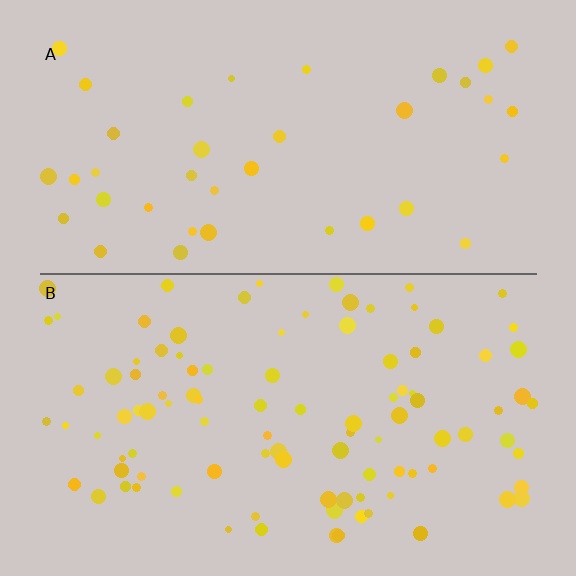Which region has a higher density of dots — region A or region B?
B (the bottom).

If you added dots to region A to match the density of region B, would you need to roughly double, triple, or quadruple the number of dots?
Approximately triple.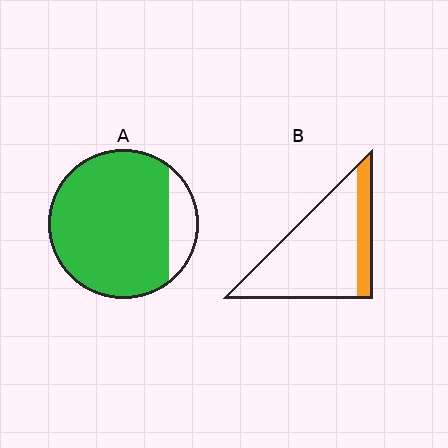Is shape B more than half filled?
No.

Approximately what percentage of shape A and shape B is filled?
A is approximately 85% and B is approximately 20%.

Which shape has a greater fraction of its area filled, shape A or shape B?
Shape A.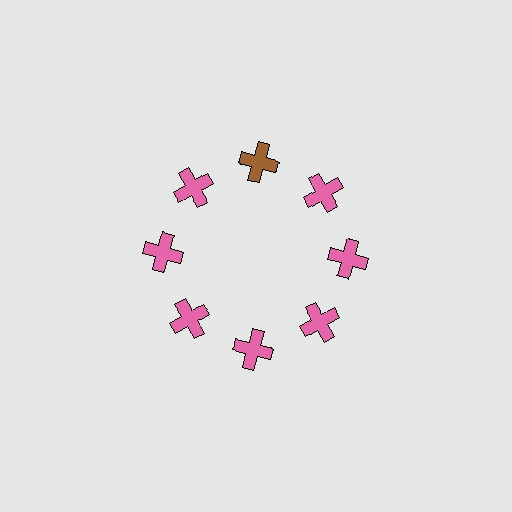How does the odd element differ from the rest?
It has a different color: brown instead of pink.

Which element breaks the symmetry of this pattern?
The brown cross at roughly the 12 o'clock position breaks the symmetry. All other shapes are pink crosses.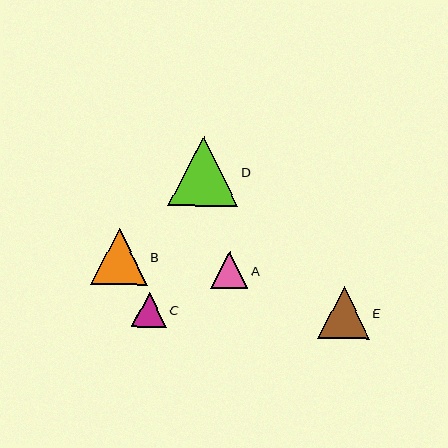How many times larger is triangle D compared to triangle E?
Triangle D is approximately 1.4 times the size of triangle E.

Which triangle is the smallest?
Triangle C is the smallest with a size of approximately 34 pixels.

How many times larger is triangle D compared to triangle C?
Triangle D is approximately 2.0 times the size of triangle C.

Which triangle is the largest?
Triangle D is the largest with a size of approximately 69 pixels.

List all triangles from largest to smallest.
From largest to smallest: D, B, E, A, C.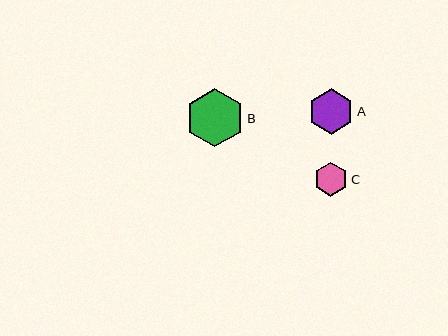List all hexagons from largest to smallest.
From largest to smallest: B, A, C.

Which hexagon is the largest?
Hexagon B is the largest with a size of approximately 58 pixels.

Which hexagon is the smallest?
Hexagon C is the smallest with a size of approximately 34 pixels.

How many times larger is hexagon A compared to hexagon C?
Hexagon A is approximately 1.3 times the size of hexagon C.